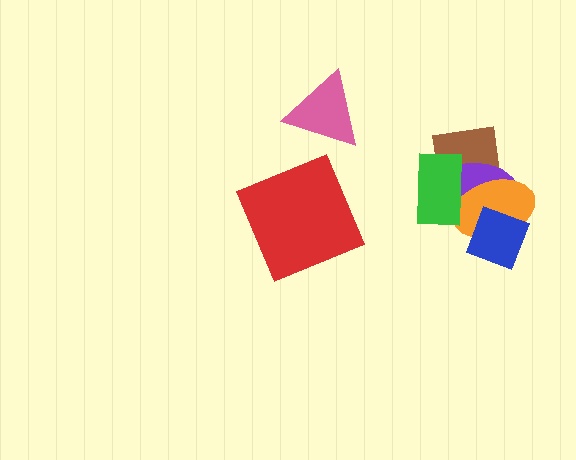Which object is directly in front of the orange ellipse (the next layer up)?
The blue diamond is directly in front of the orange ellipse.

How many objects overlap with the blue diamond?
2 objects overlap with the blue diamond.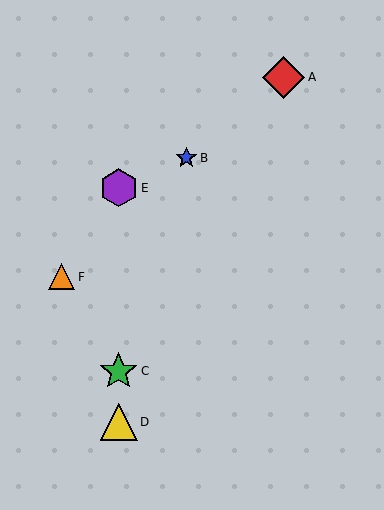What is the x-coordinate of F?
Object F is at x≈62.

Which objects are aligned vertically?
Objects C, D, E are aligned vertically.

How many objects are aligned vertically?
3 objects (C, D, E) are aligned vertically.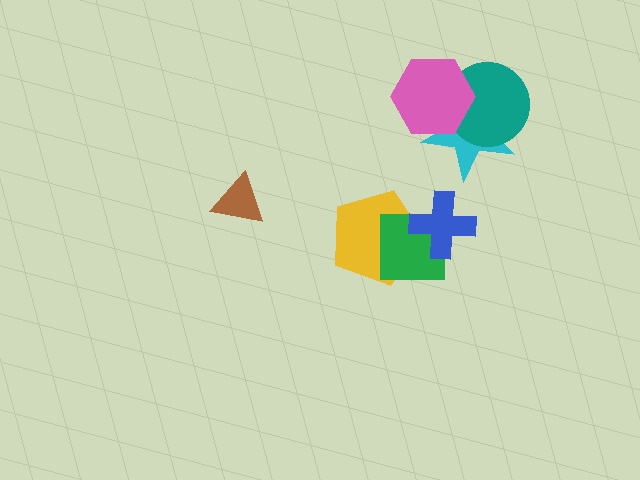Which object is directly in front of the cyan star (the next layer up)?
The teal circle is directly in front of the cyan star.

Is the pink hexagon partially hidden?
No, no other shape covers it.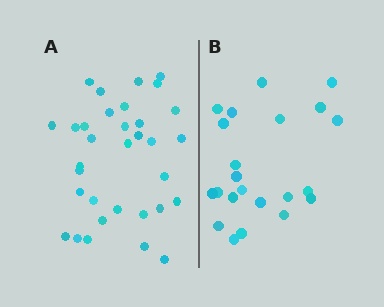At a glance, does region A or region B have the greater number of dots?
Region A (the left region) has more dots.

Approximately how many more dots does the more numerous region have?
Region A has roughly 12 or so more dots than region B.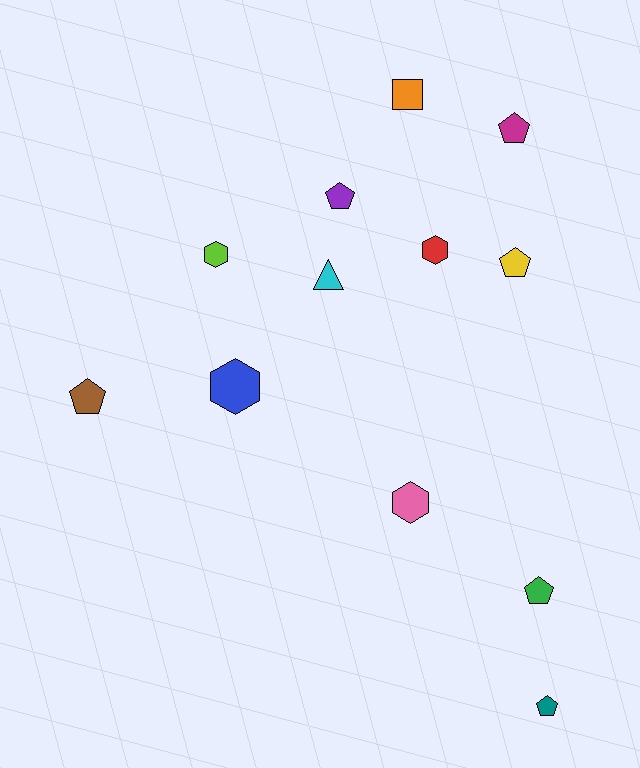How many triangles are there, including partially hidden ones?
There is 1 triangle.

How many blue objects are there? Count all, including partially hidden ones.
There is 1 blue object.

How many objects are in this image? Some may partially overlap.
There are 12 objects.